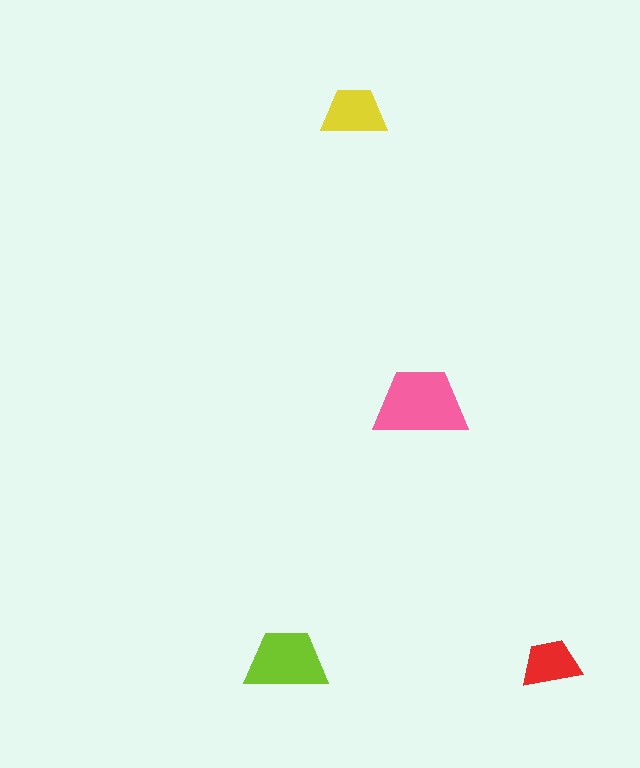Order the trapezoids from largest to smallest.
the pink one, the lime one, the yellow one, the red one.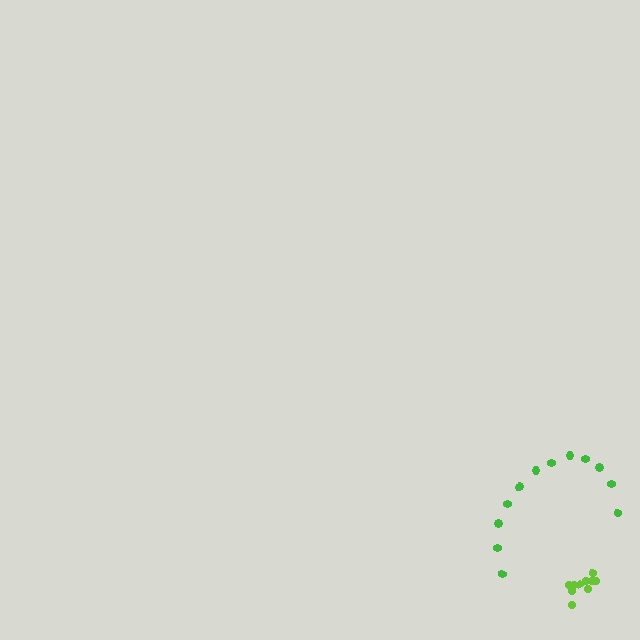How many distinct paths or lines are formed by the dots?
There are 2 distinct paths.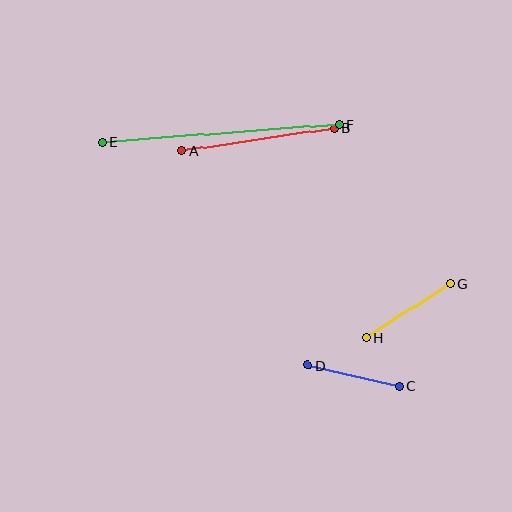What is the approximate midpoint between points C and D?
The midpoint is at approximately (354, 376) pixels.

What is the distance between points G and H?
The distance is approximately 99 pixels.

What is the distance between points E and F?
The distance is approximately 238 pixels.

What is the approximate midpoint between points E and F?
The midpoint is at approximately (221, 133) pixels.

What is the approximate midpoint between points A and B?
The midpoint is at approximately (258, 140) pixels.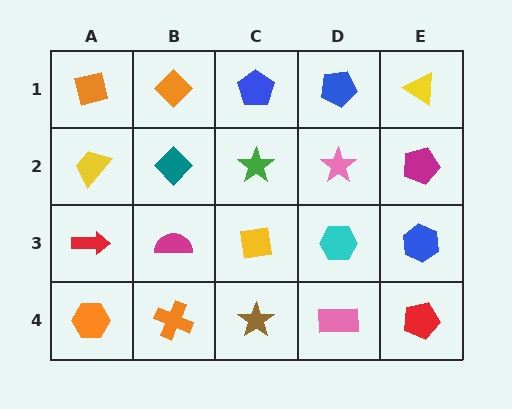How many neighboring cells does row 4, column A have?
2.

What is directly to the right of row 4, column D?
A red pentagon.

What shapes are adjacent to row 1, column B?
A teal diamond (row 2, column B), an orange square (row 1, column A), a blue pentagon (row 1, column C).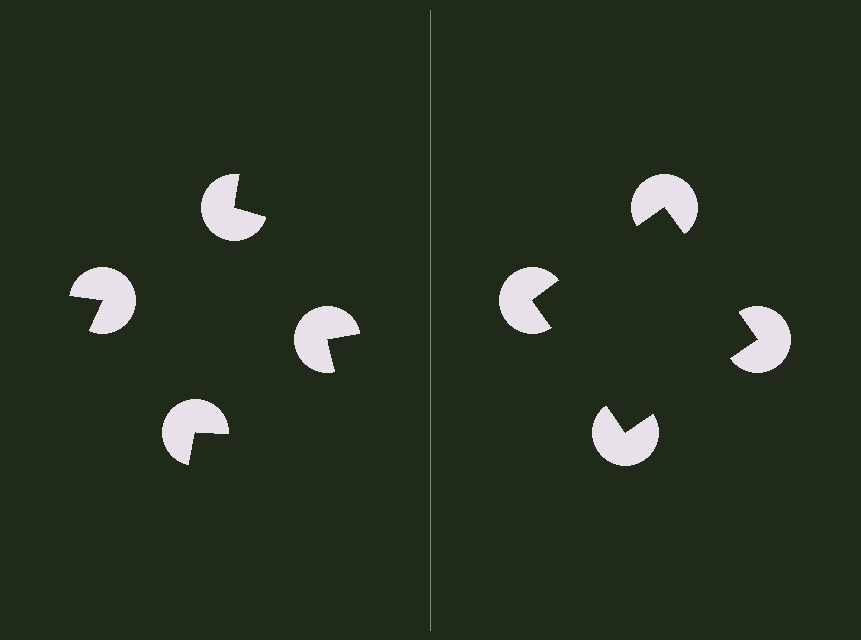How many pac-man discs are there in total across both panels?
8 — 4 on each side.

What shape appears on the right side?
An illusory square.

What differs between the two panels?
The pac-man discs are positioned identically on both sides; only the wedge orientations differ. On the right they align to a square; on the left they are misaligned.